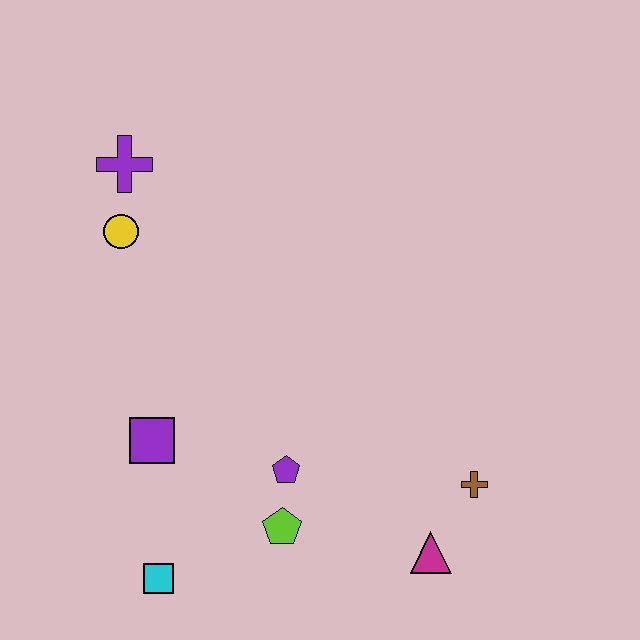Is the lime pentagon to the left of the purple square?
No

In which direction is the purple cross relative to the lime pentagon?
The purple cross is above the lime pentagon.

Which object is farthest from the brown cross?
The purple cross is farthest from the brown cross.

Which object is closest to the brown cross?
The magenta triangle is closest to the brown cross.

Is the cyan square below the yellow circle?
Yes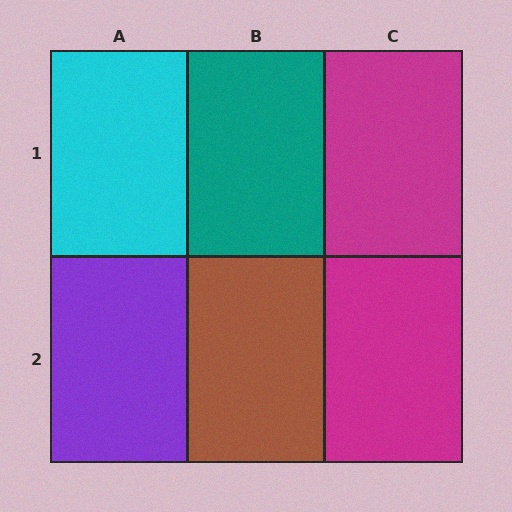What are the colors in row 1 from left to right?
Cyan, teal, magenta.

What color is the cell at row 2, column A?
Purple.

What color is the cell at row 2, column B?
Brown.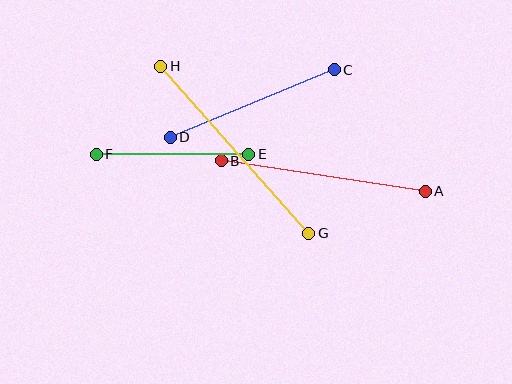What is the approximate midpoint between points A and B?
The midpoint is at approximately (323, 176) pixels.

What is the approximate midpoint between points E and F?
The midpoint is at approximately (173, 154) pixels.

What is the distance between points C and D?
The distance is approximately 178 pixels.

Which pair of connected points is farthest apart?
Points G and H are farthest apart.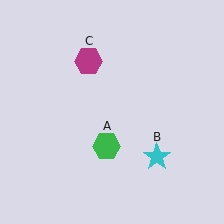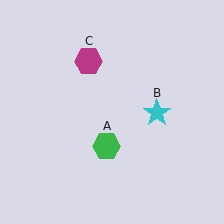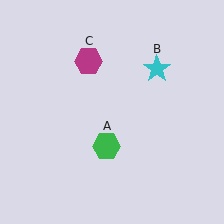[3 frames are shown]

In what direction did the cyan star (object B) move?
The cyan star (object B) moved up.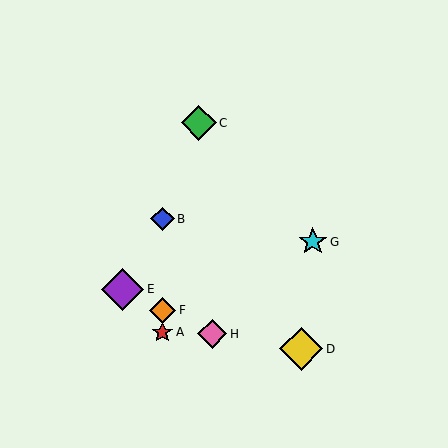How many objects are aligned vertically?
3 objects (A, B, F) are aligned vertically.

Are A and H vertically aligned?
No, A is at x≈162 and H is at x≈212.